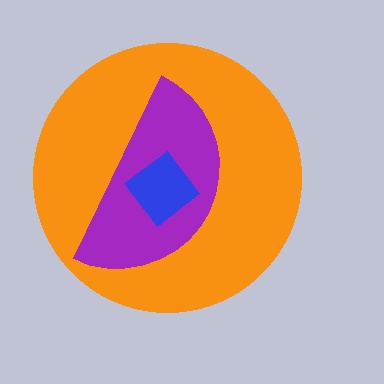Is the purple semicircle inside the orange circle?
Yes.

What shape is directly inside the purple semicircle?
The blue diamond.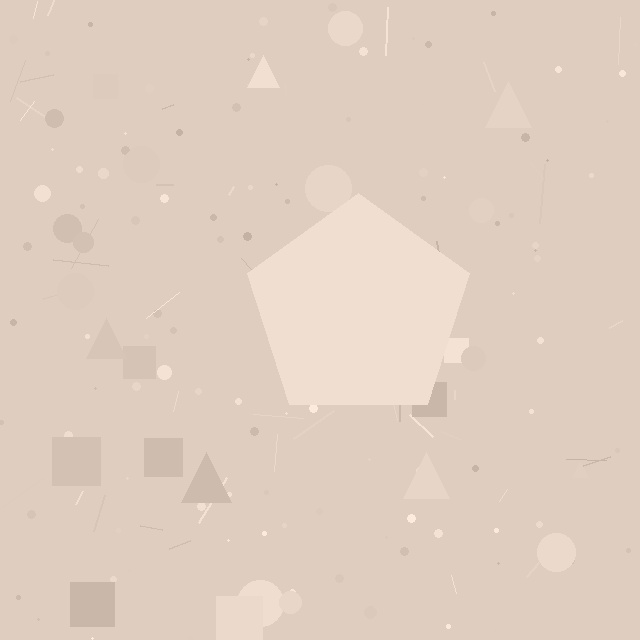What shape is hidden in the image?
A pentagon is hidden in the image.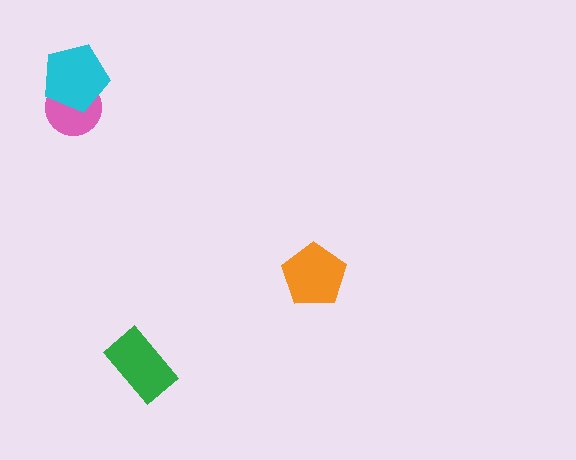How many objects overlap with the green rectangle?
0 objects overlap with the green rectangle.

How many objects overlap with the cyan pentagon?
1 object overlaps with the cyan pentagon.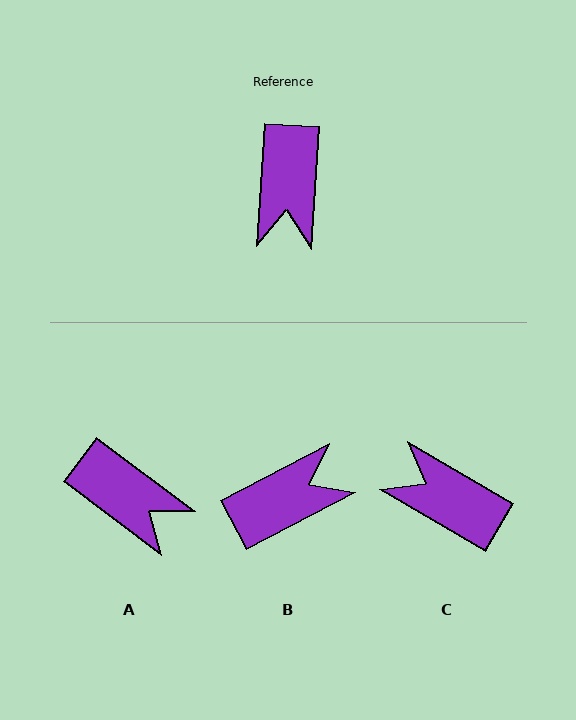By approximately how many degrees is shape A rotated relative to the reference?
Approximately 57 degrees counter-clockwise.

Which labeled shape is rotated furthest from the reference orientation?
B, about 121 degrees away.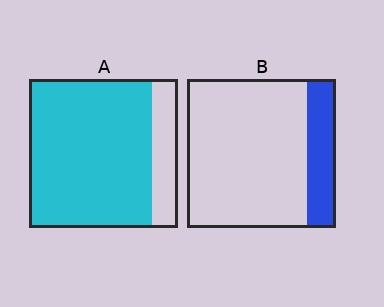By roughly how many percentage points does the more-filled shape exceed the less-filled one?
By roughly 65 percentage points (A over B).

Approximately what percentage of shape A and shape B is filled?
A is approximately 85% and B is approximately 20%.